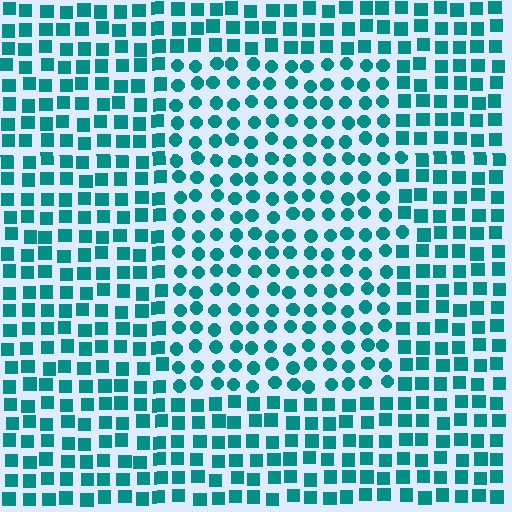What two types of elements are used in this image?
The image uses circles inside the rectangle region and squares outside it.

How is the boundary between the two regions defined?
The boundary is defined by a change in element shape: circles inside vs. squares outside. All elements share the same color and spacing.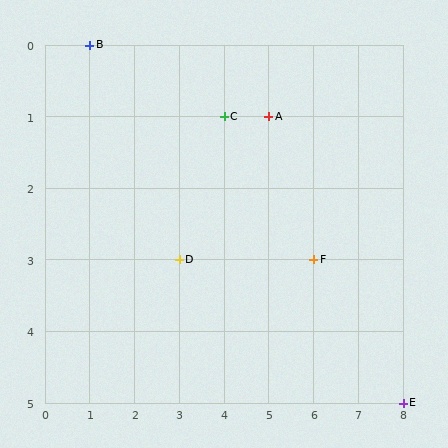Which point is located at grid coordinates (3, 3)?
Point D is at (3, 3).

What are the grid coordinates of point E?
Point E is at grid coordinates (8, 5).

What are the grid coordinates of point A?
Point A is at grid coordinates (5, 1).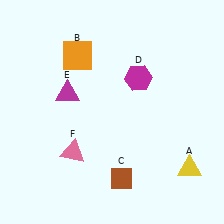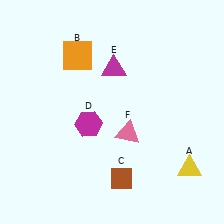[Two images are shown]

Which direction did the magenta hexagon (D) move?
The magenta hexagon (D) moved left.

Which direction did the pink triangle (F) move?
The pink triangle (F) moved right.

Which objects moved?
The objects that moved are: the magenta hexagon (D), the magenta triangle (E), the pink triangle (F).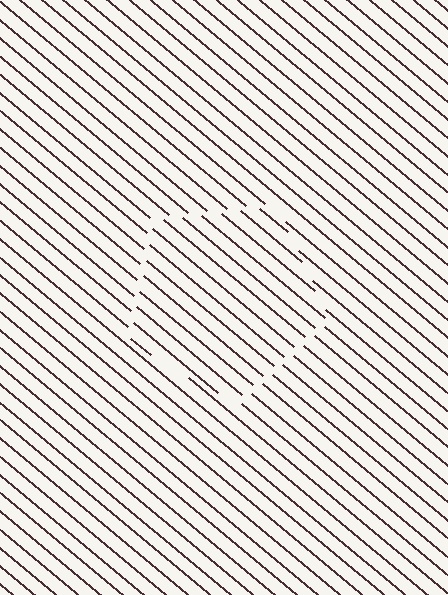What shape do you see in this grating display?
An illusory pentagon. The interior of the shape contains the same grating, shifted by half a period — the contour is defined by the phase discontinuity where line-ends from the inner and outer gratings abut.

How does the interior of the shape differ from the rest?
The interior of the shape contains the same grating, shifted by half a period — the contour is defined by the phase discontinuity where line-ends from the inner and outer gratings abut.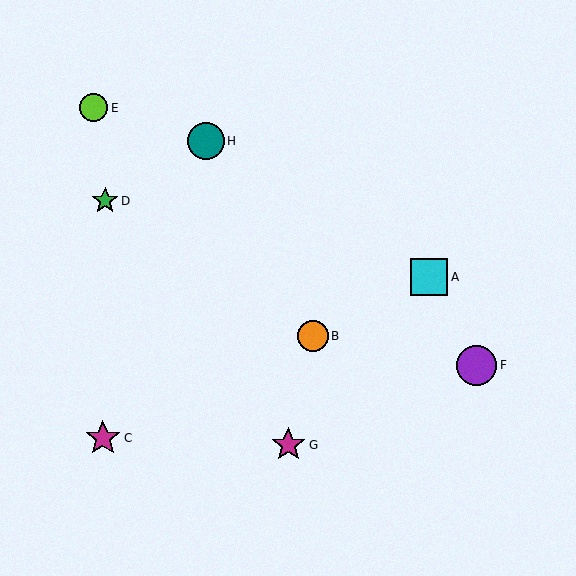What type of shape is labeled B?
Shape B is an orange circle.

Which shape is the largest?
The purple circle (labeled F) is the largest.